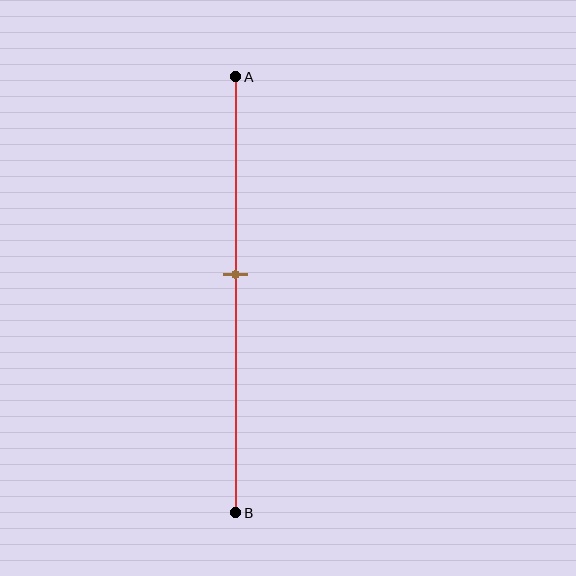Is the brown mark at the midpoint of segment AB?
No, the mark is at about 45% from A, not at the 50% midpoint.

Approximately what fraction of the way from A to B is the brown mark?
The brown mark is approximately 45% of the way from A to B.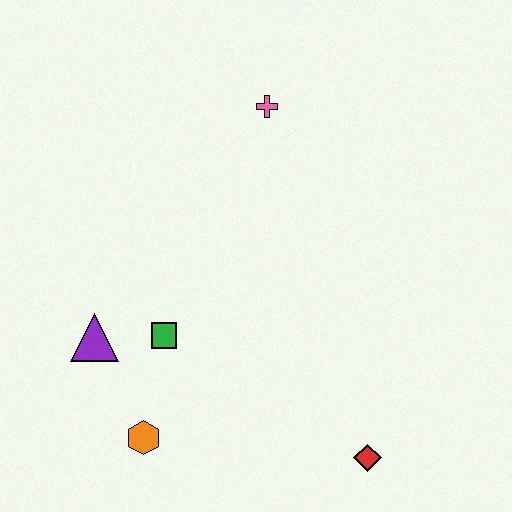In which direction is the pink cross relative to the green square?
The pink cross is above the green square.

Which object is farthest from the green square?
The pink cross is farthest from the green square.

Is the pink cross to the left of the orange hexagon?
No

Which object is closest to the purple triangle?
The green square is closest to the purple triangle.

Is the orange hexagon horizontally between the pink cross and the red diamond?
No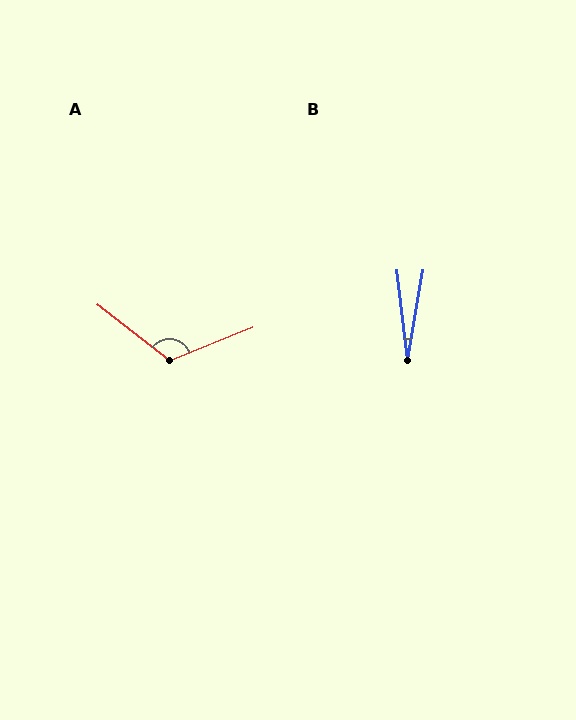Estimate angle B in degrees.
Approximately 16 degrees.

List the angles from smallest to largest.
B (16°), A (120°).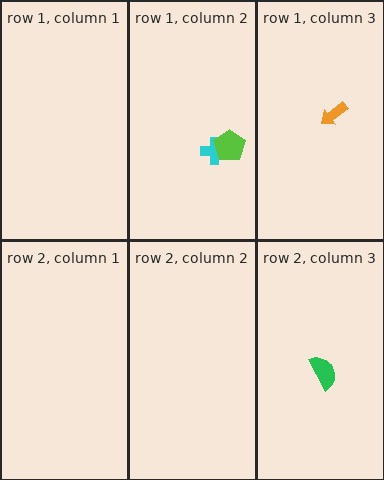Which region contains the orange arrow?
The row 1, column 3 region.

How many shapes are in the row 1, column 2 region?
2.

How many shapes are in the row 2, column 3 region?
1.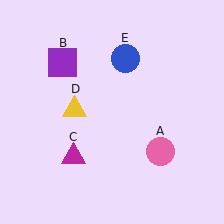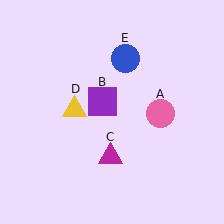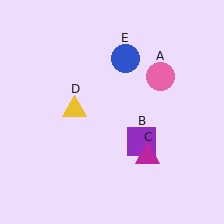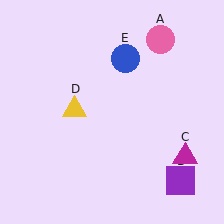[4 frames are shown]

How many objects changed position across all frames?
3 objects changed position: pink circle (object A), purple square (object B), magenta triangle (object C).